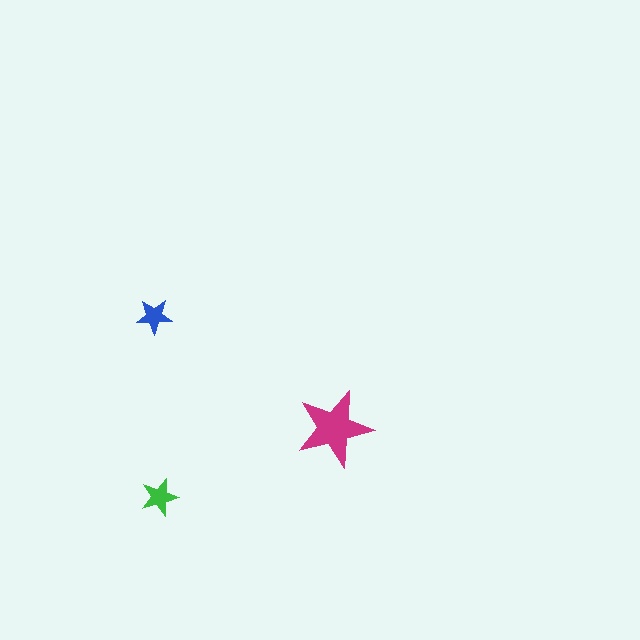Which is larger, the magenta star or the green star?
The magenta one.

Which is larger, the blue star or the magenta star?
The magenta one.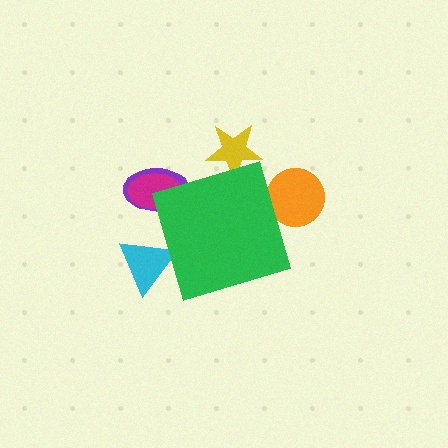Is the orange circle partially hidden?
Yes, the orange circle is partially hidden behind the green diamond.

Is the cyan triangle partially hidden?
Yes, the cyan triangle is partially hidden behind the green diamond.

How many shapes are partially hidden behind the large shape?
5 shapes are partially hidden.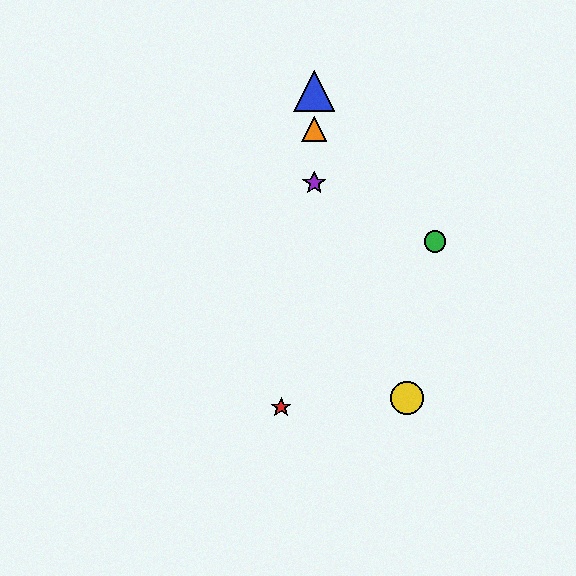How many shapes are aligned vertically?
3 shapes (the blue triangle, the purple star, the orange triangle) are aligned vertically.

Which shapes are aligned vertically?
The blue triangle, the purple star, the orange triangle are aligned vertically.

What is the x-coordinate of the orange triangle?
The orange triangle is at x≈314.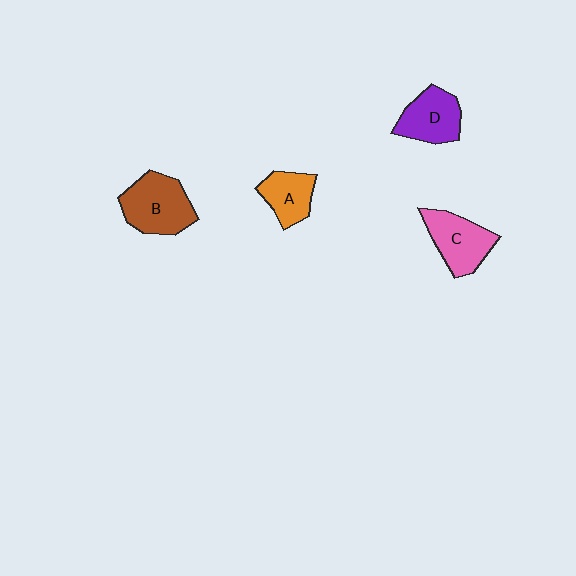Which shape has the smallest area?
Shape A (orange).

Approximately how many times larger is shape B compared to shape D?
Approximately 1.3 times.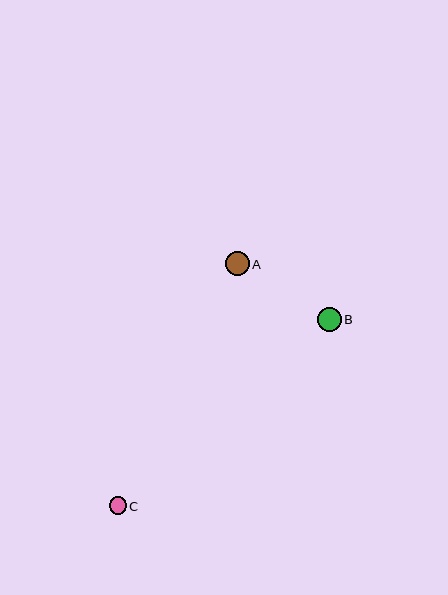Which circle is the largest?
Circle B is the largest with a size of approximately 24 pixels.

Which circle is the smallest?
Circle C is the smallest with a size of approximately 17 pixels.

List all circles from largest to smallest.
From largest to smallest: B, A, C.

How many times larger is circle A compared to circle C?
Circle A is approximately 1.4 times the size of circle C.